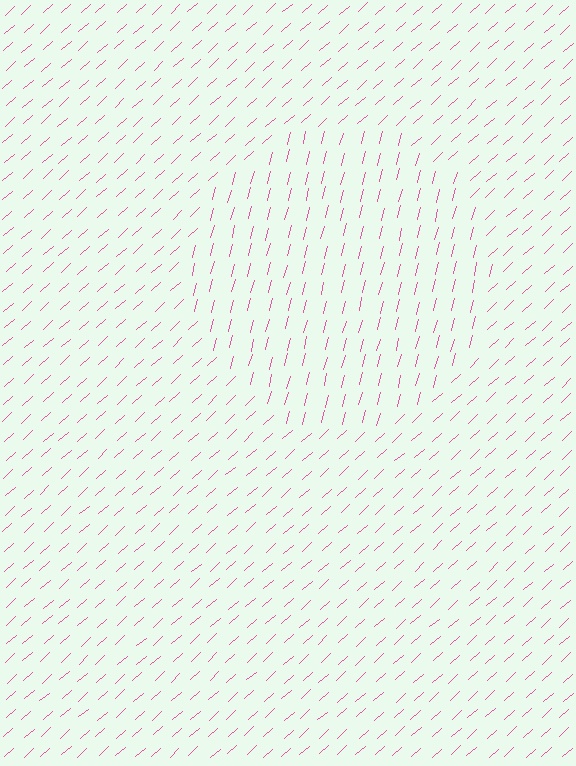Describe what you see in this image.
The image is filled with small pink line segments. A circle region in the image has lines oriented differently from the surrounding lines, creating a visible texture boundary.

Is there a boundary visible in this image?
Yes, there is a texture boundary formed by a change in line orientation.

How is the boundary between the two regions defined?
The boundary is defined purely by a change in line orientation (approximately 33 degrees difference). All lines are the same color and thickness.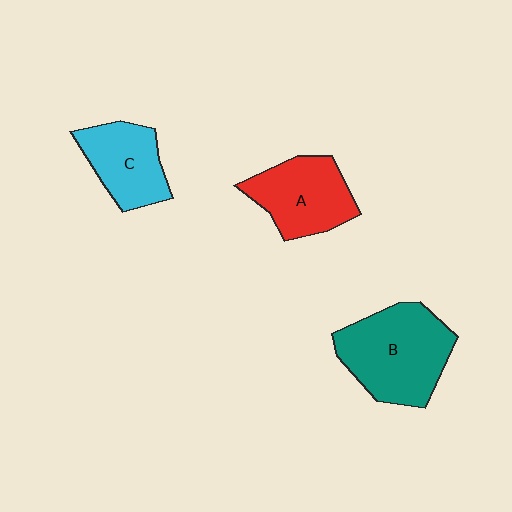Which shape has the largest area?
Shape B (teal).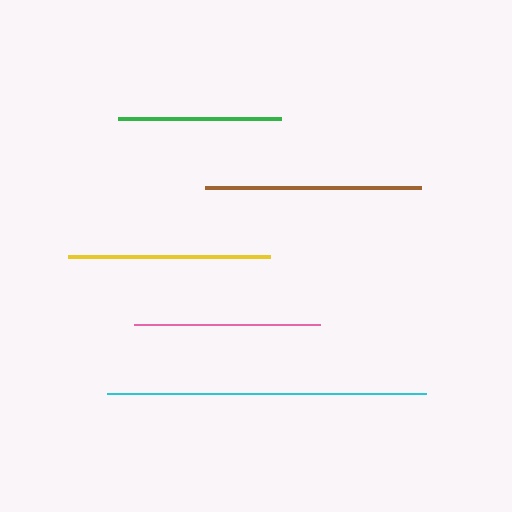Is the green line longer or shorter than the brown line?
The brown line is longer than the green line.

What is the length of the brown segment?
The brown segment is approximately 216 pixels long.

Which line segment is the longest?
The cyan line is the longest at approximately 318 pixels.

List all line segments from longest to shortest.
From longest to shortest: cyan, brown, yellow, pink, green.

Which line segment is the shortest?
The green line is the shortest at approximately 163 pixels.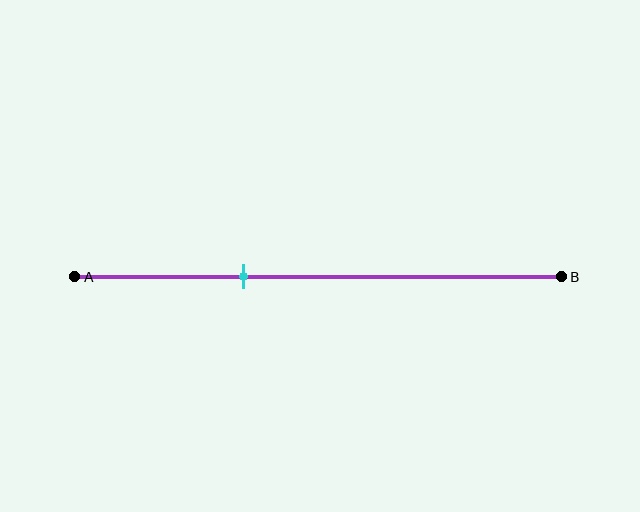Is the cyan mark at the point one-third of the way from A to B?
Yes, the mark is approximately at the one-third point.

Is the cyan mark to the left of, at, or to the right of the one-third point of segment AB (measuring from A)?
The cyan mark is approximately at the one-third point of segment AB.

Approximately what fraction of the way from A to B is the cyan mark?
The cyan mark is approximately 35% of the way from A to B.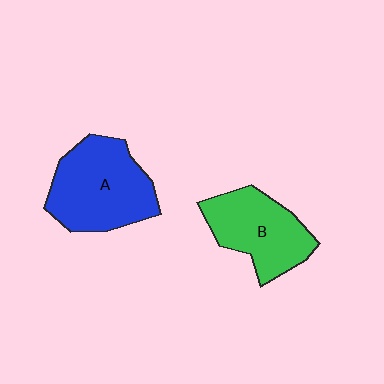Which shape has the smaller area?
Shape B (green).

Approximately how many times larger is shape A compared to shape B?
Approximately 1.2 times.